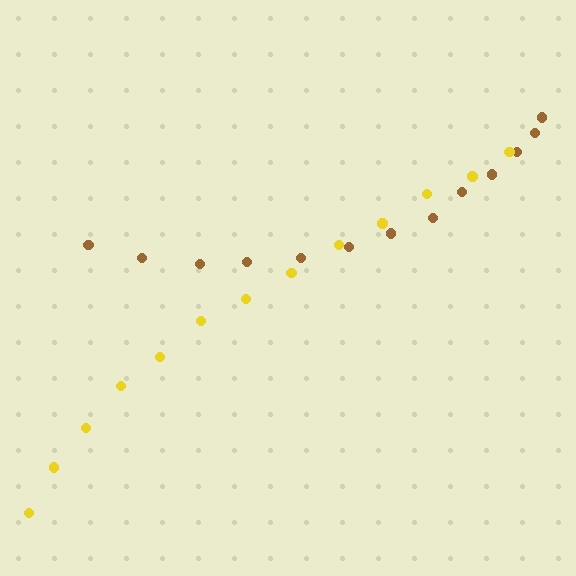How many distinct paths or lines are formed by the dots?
There are 2 distinct paths.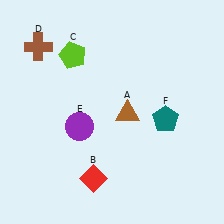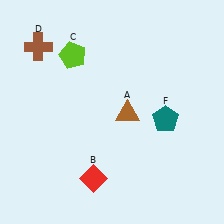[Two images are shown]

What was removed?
The purple circle (E) was removed in Image 2.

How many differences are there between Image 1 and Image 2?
There is 1 difference between the two images.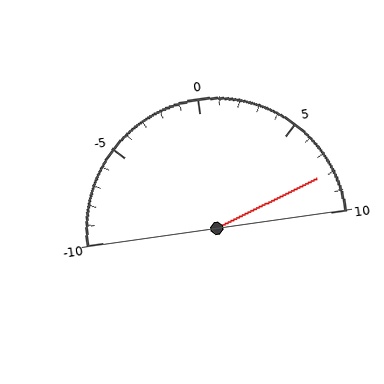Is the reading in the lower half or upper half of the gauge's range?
The reading is in the upper half of the range (-10 to 10).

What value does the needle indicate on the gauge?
The needle indicates approximately 8.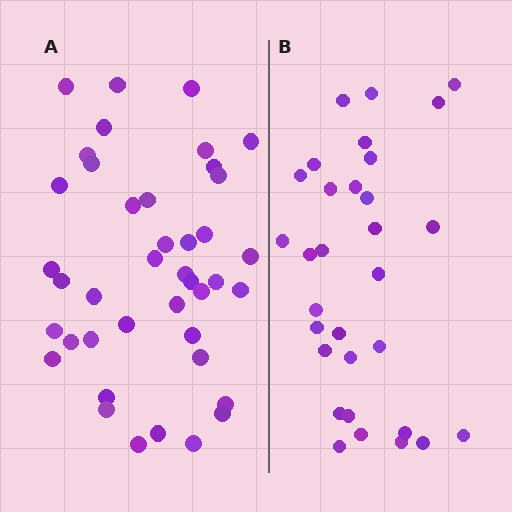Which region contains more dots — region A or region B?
Region A (the left region) has more dots.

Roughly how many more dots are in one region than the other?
Region A has roughly 10 or so more dots than region B.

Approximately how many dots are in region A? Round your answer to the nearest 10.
About 40 dots. (The exact count is 41, which rounds to 40.)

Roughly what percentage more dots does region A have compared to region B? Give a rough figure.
About 30% more.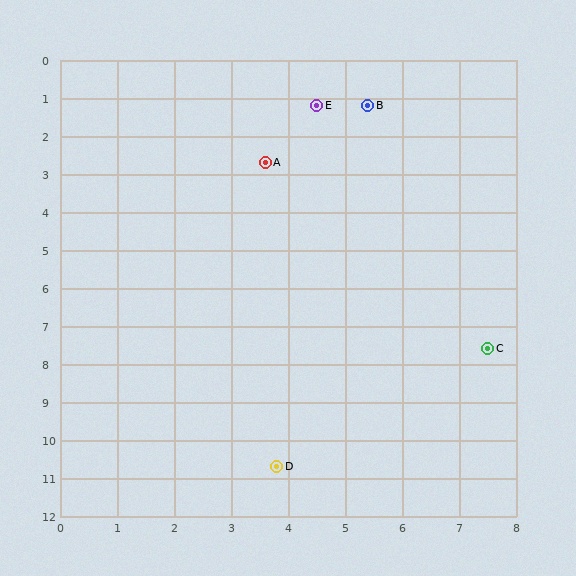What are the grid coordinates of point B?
Point B is at approximately (5.4, 1.2).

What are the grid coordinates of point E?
Point E is at approximately (4.5, 1.2).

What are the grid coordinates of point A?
Point A is at approximately (3.6, 2.7).